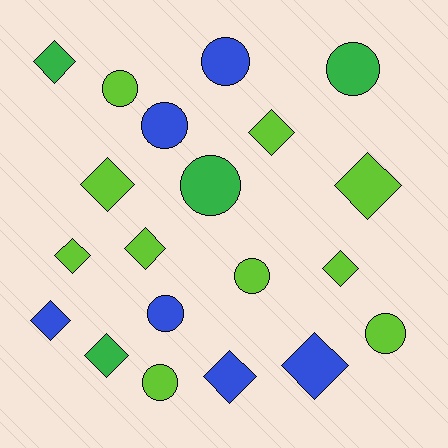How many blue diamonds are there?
There are 3 blue diamonds.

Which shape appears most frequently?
Diamond, with 11 objects.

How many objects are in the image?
There are 20 objects.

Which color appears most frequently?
Lime, with 10 objects.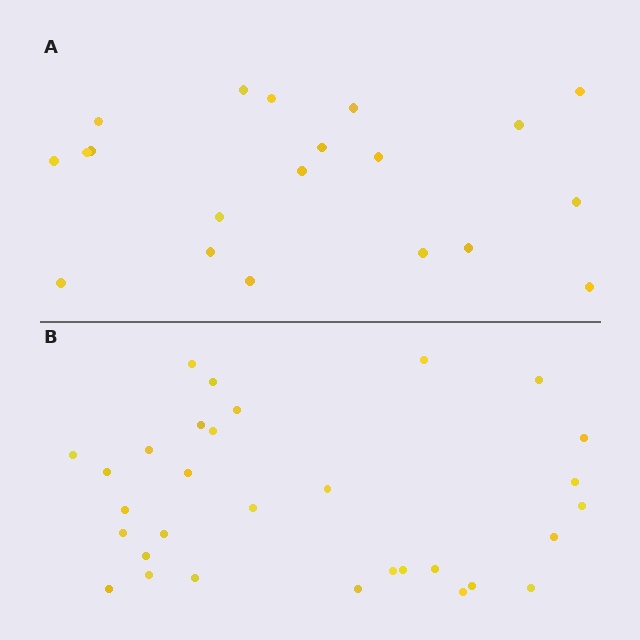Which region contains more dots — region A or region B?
Region B (the bottom region) has more dots.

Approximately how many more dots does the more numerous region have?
Region B has roughly 12 or so more dots than region A.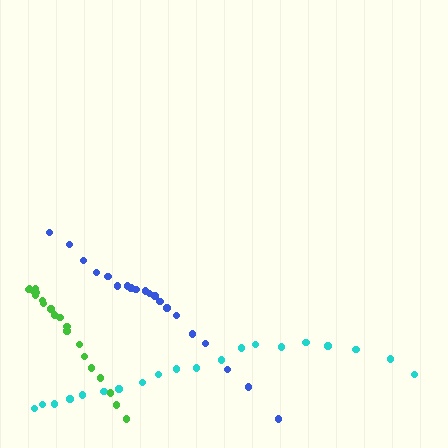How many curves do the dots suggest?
There are 3 distinct paths.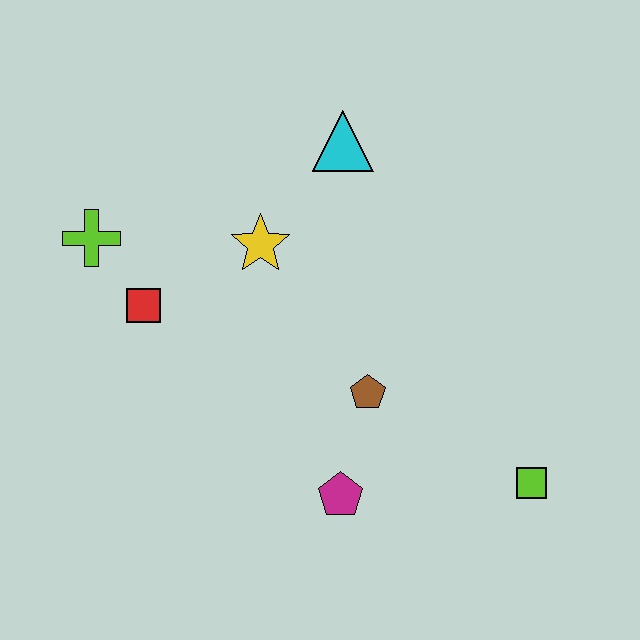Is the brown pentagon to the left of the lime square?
Yes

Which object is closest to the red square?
The lime cross is closest to the red square.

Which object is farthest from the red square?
The lime square is farthest from the red square.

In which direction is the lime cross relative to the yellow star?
The lime cross is to the left of the yellow star.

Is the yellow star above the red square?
Yes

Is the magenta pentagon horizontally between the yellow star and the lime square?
Yes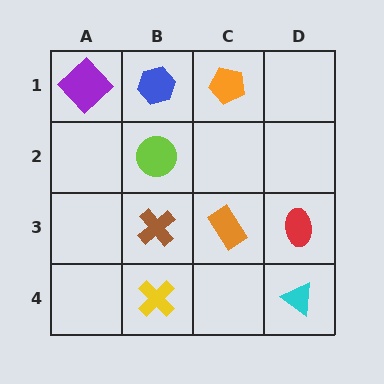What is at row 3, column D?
A red ellipse.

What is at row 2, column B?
A lime circle.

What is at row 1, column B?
A blue hexagon.